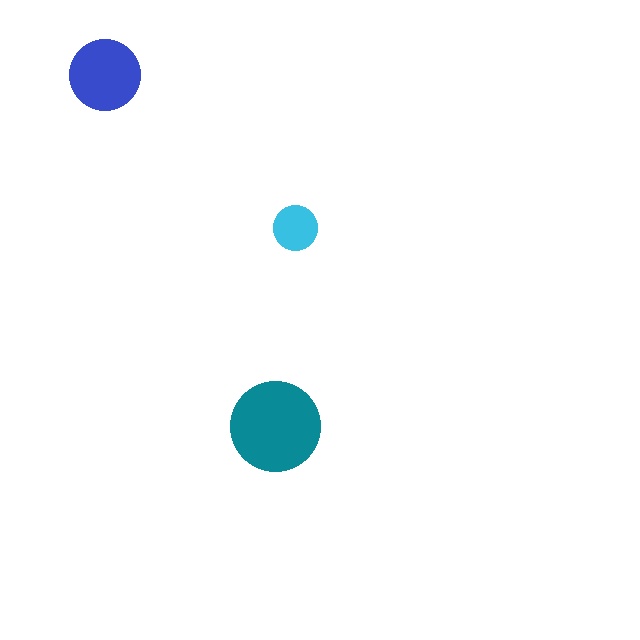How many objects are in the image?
There are 3 objects in the image.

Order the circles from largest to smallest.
the teal one, the blue one, the cyan one.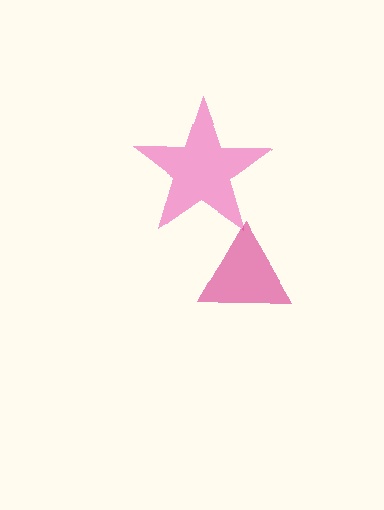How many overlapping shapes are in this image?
There are 2 overlapping shapes in the image.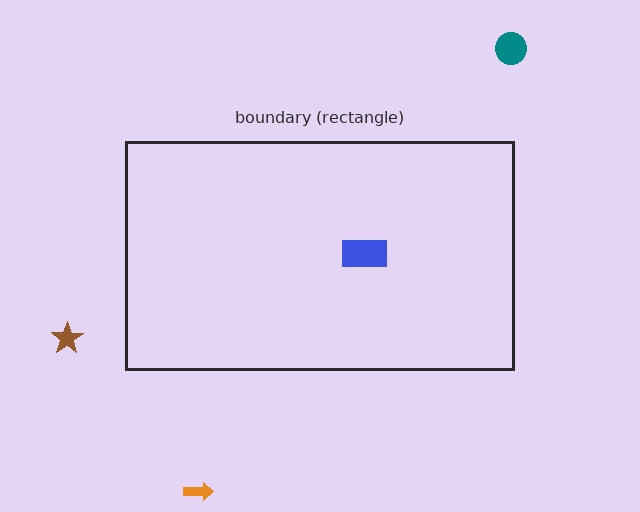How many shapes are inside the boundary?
1 inside, 3 outside.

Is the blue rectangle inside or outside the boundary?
Inside.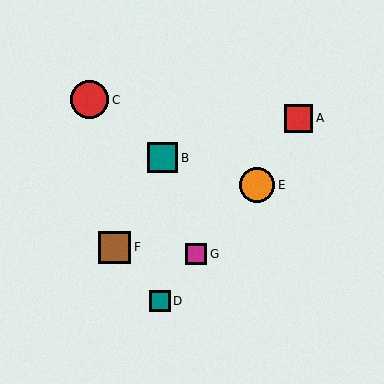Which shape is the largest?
The red circle (labeled C) is the largest.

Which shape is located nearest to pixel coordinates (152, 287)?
The teal square (labeled D) at (160, 301) is nearest to that location.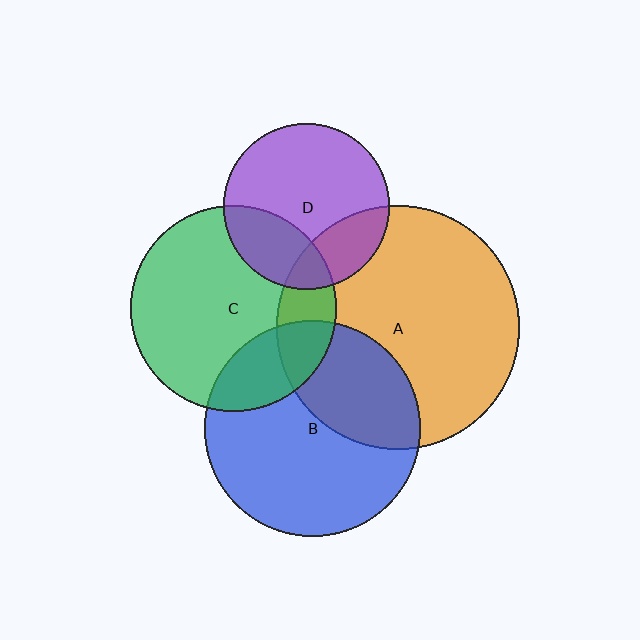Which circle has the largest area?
Circle A (orange).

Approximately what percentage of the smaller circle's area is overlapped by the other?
Approximately 25%.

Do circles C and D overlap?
Yes.